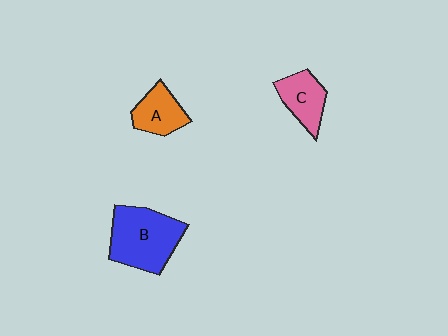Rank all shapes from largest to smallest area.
From largest to smallest: B (blue), C (pink), A (orange).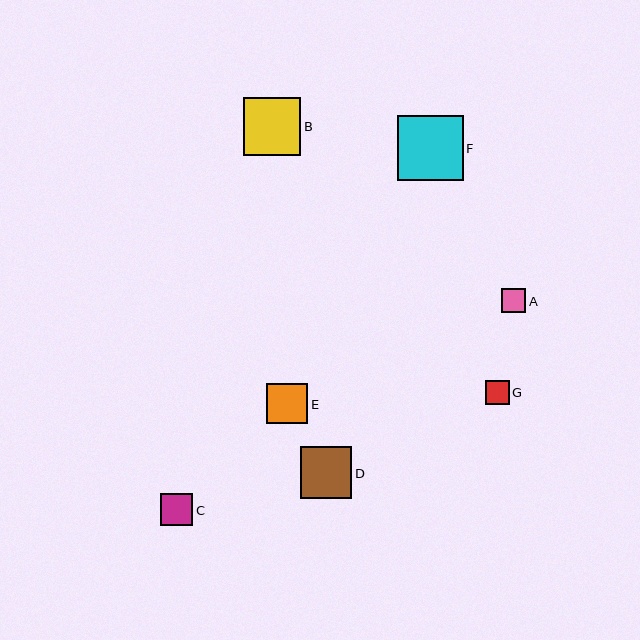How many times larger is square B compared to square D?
Square B is approximately 1.1 times the size of square D.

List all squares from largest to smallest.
From largest to smallest: F, B, D, E, C, A, G.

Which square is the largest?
Square F is the largest with a size of approximately 65 pixels.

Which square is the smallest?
Square G is the smallest with a size of approximately 24 pixels.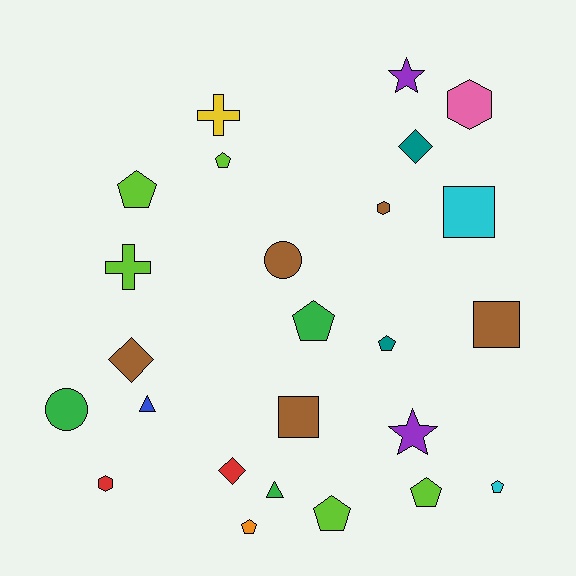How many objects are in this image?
There are 25 objects.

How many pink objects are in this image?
There is 1 pink object.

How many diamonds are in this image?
There are 3 diamonds.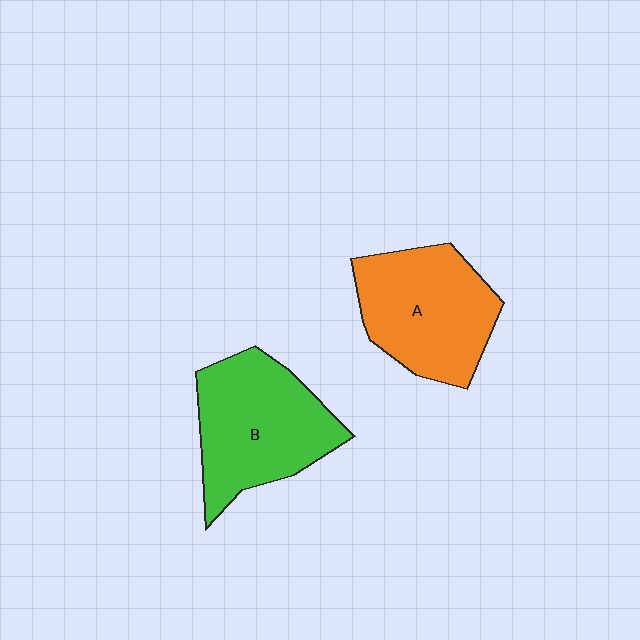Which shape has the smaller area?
Shape A (orange).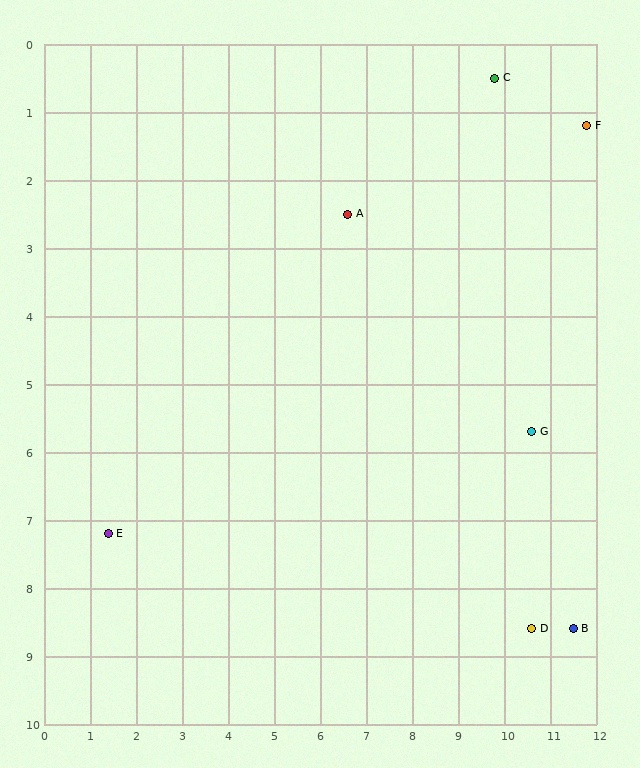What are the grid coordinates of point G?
Point G is at approximately (10.6, 5.7).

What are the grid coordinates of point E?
Point E is at approximately (1.4, 7.2).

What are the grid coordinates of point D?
Point D is at approximately (10.6, 8.6).